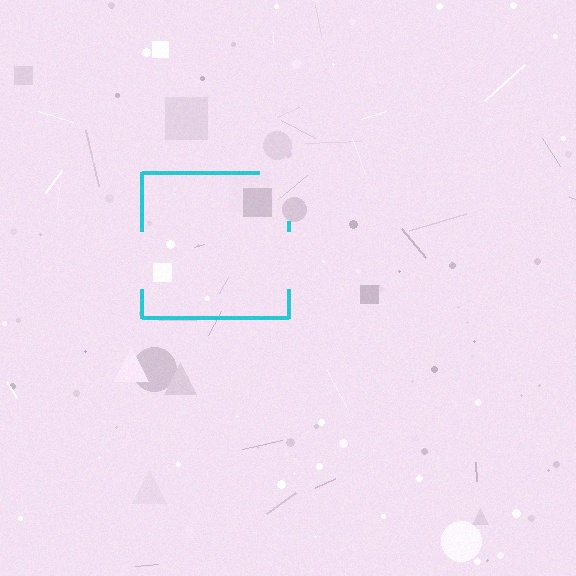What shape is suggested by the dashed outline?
The dashed outline suggests a square.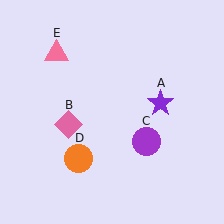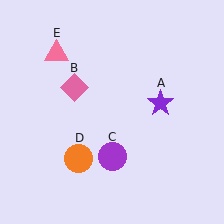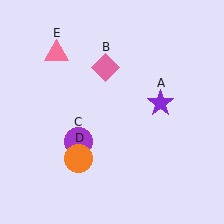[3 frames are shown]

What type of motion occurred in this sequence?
The pink diamond (object B), purple circle (object C) rotated clockwise around the center of the scene.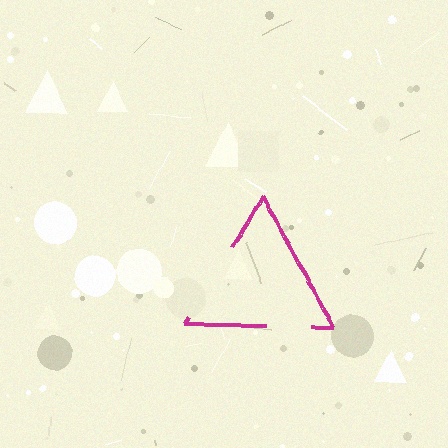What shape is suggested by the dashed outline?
The dashed outline suggests a triangle.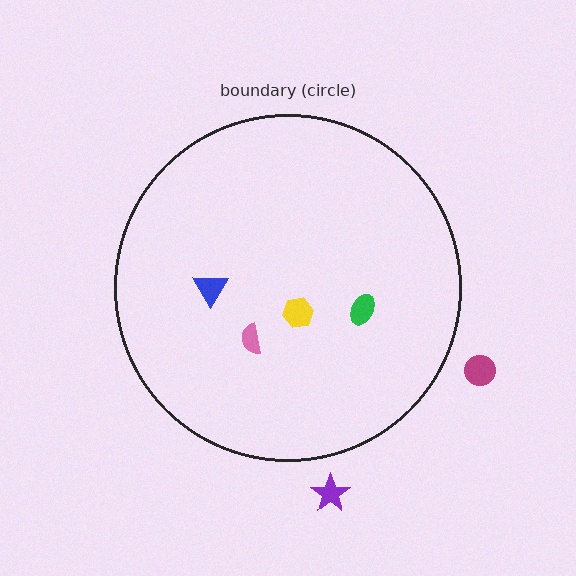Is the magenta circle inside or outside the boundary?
Outside.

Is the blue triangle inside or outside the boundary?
Inside.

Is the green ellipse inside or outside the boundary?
Inside.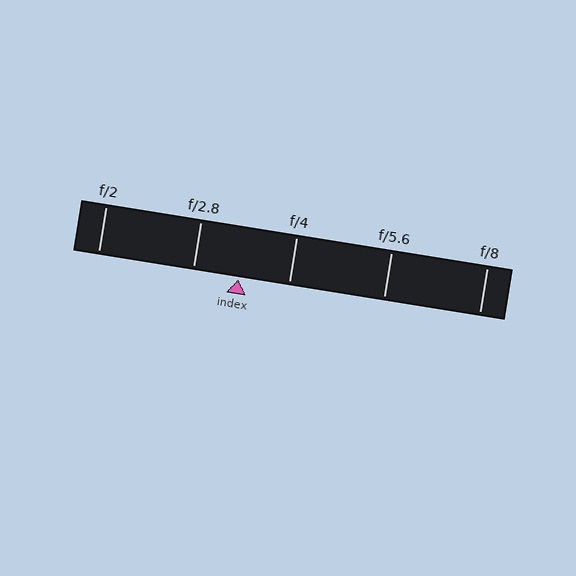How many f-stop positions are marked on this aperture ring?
There are 5 f-stop positions marked.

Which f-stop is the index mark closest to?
The index mark is closest to f/2.8.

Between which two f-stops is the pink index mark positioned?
The index mark is between f/2.8 and f/4.